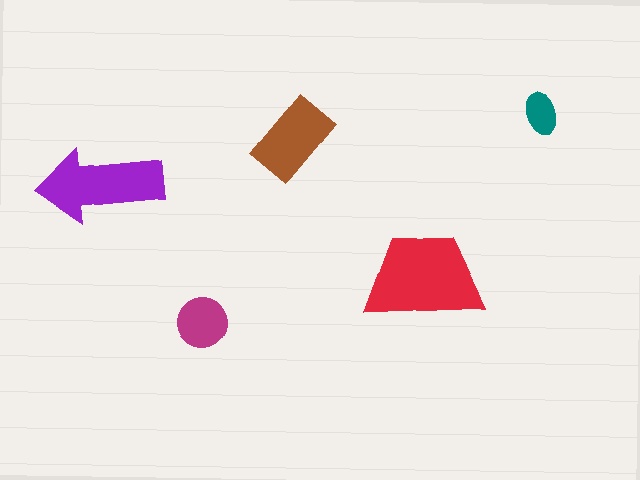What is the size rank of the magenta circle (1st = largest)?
4th.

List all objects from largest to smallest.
The red trapezoid, the purple arrow, the brown rectangle, the magenta circle, the teal ellipse.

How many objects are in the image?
There are 5 objects in the image.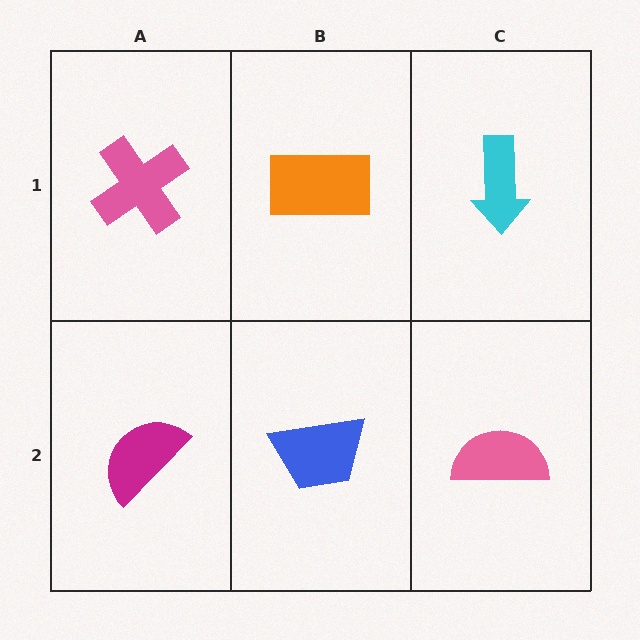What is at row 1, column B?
An orange rectangle.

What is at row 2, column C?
A pink semicircle.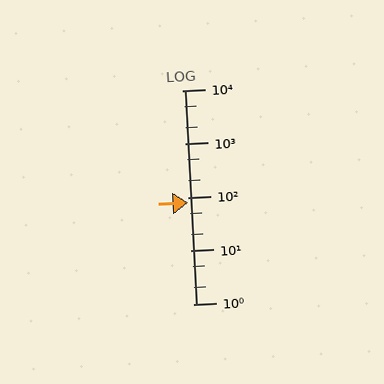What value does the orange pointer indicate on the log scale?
The pointer indicates approximately 78.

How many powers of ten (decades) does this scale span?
The scale spans 4 decades, from 1 to 10000.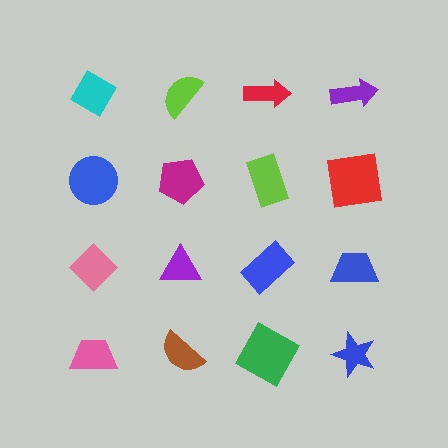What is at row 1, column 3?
A red arrow.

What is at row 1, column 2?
A lime semicircle.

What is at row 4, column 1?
A pink trapezoid.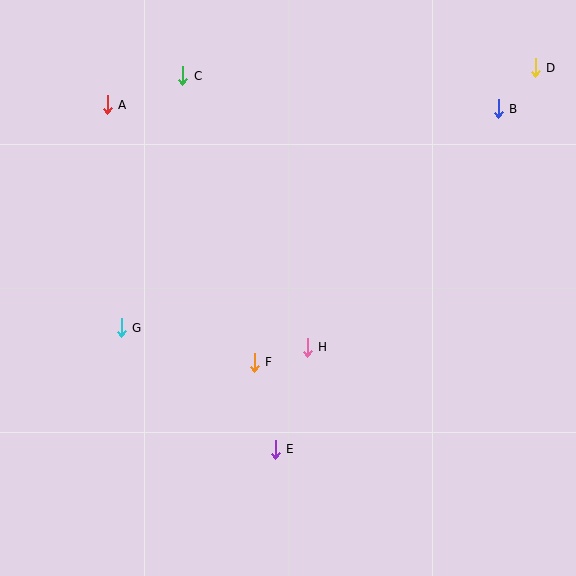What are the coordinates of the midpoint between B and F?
The midpoint between B and F is at (376, 236).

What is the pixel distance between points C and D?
The distance between C and D is 353 pixels.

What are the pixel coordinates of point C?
Point C is at (183, 76).